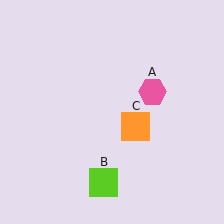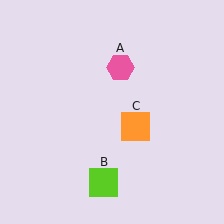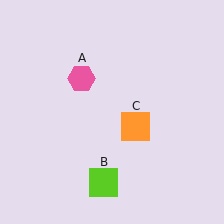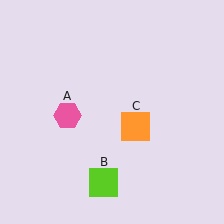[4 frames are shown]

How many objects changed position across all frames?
1 object changed position: pink hexagon (object A).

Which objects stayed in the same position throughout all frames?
Lime square (object B) and orange square (object C) remained stationary.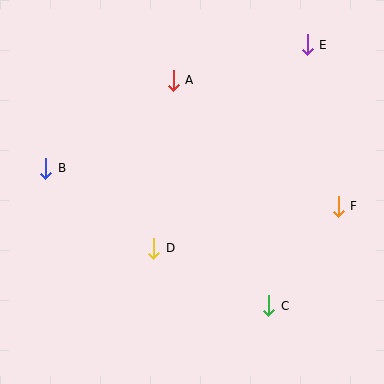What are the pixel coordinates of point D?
Point D is at (154, 248).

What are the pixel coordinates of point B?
Point B is at (46, 168).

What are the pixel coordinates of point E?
Point E is at (307, 45).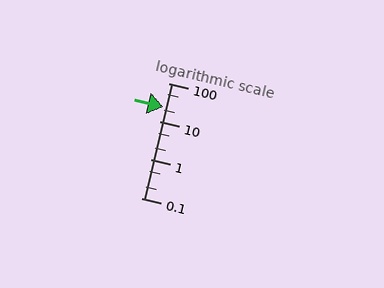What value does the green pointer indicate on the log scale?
The pointer indicates approximately 24.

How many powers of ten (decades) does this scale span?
The scale spans 3 decades, from 0.1 to 100.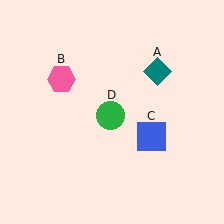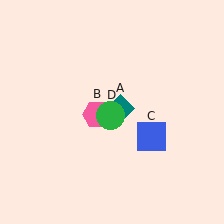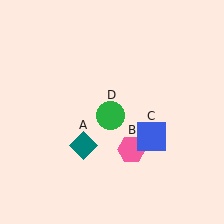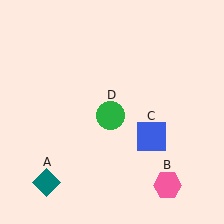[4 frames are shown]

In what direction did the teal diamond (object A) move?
The teal diamond (object A) moved down and to the left.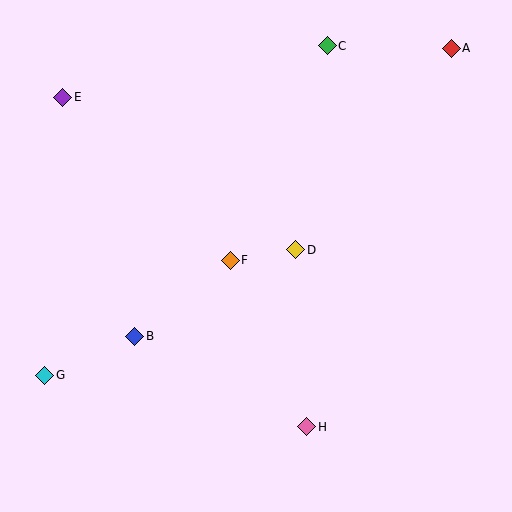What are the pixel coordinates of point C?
Point C is at (327, 46).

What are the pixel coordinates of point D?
Point D is at (296, 250).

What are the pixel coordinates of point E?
Point E is at (63, 98).